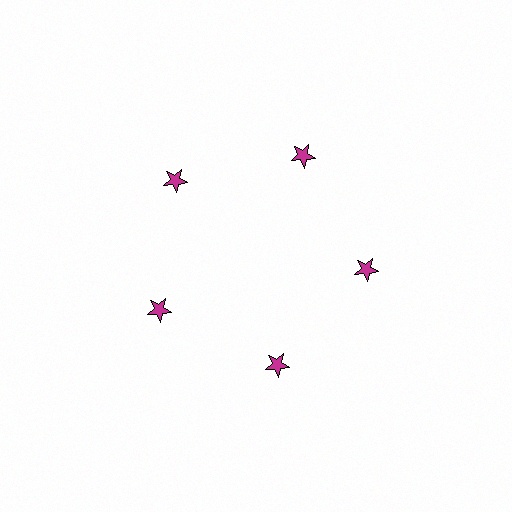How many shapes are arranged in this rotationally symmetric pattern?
There are 5 shapes, arranged in 5 groups of 1.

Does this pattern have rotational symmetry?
Yes, this pattern has 5-fold rotational symmetry. It looks the same after rotating 72 degrees around the center.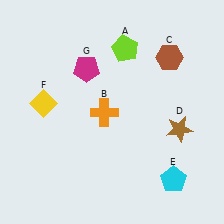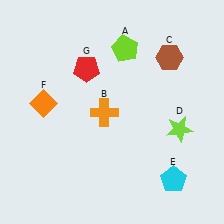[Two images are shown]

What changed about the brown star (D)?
In Image 1, D is brown. In Image 2, it changed to lime.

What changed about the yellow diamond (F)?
In Image 1, F is yellow. In Image 2, it changed to orange.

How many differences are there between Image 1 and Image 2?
There are 3 differences between the two images.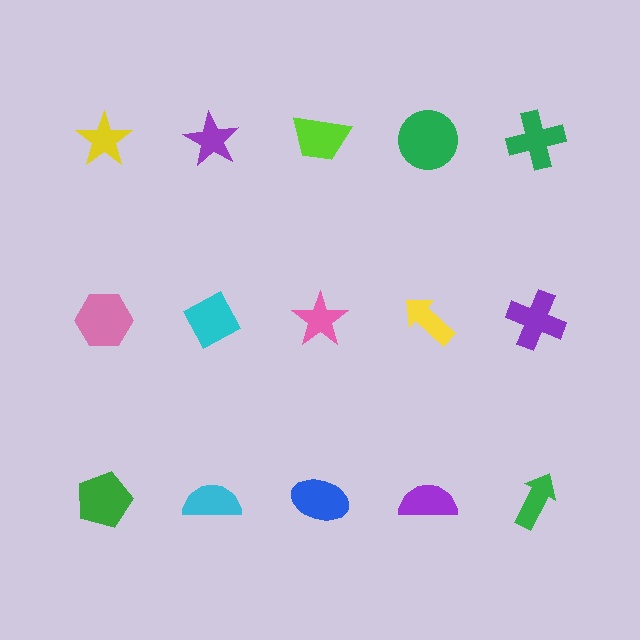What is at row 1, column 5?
A green cross.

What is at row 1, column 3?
A lime trapezoid.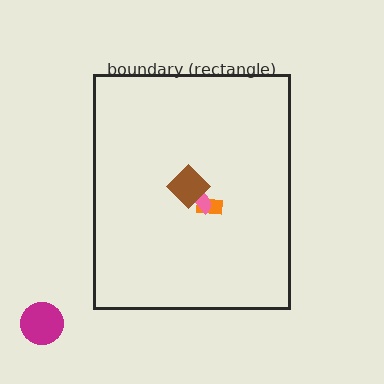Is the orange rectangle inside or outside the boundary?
Inside.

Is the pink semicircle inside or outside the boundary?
Inside.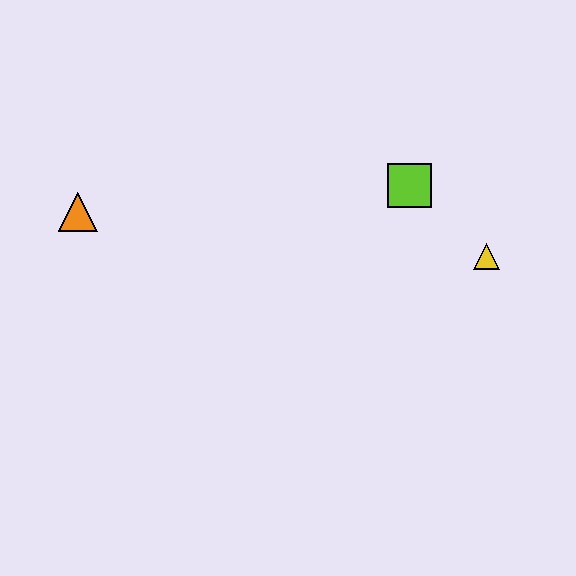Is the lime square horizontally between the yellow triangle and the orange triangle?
Yes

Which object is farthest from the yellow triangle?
The orange triangle is farthest from the yellow triangle.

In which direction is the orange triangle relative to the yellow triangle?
The orange triangle is to the left of the yellow triangle.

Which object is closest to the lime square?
The yellow triangle is closest to the lime square.